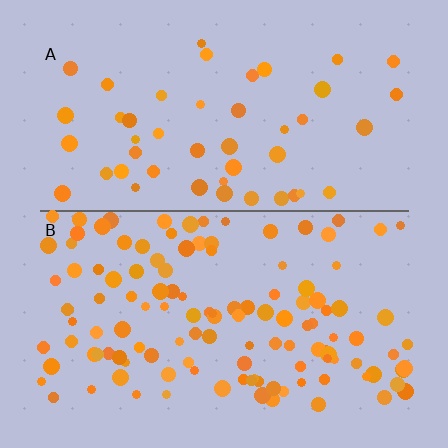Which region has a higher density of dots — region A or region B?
B (the bottom).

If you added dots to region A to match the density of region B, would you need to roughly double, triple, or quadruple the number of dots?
Approximately triple.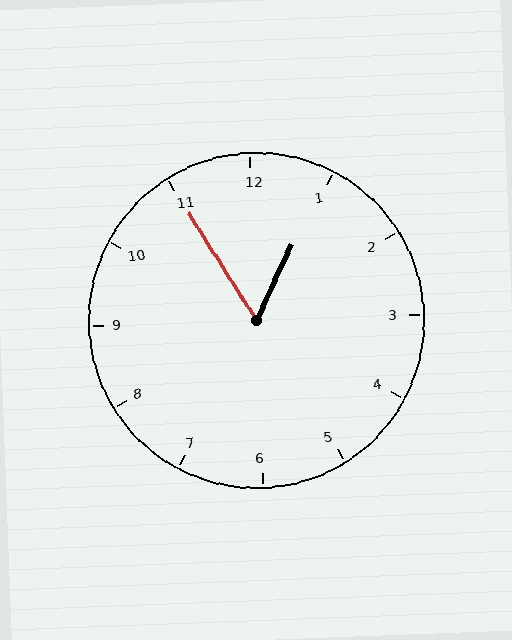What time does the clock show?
12:55.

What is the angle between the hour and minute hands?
Approximately 58 degrees.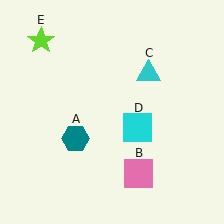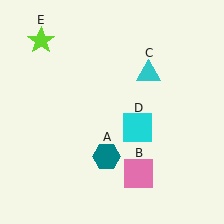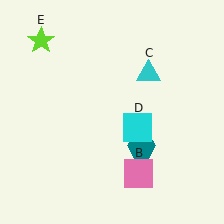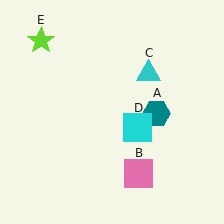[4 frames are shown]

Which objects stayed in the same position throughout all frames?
Pink square (object B) and cyan triangle (object C) and cyan square (object D) and lime star (object E) remained stationary.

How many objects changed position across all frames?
1 object changed position: teal hexagon (object A).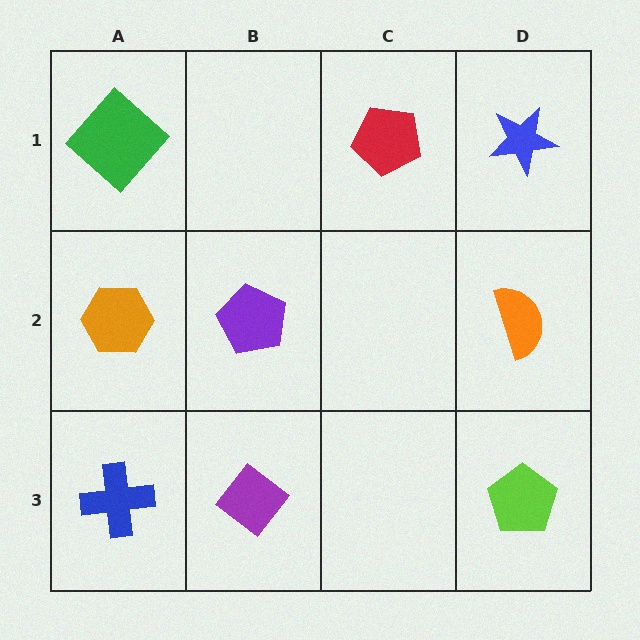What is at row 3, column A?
A blue cross.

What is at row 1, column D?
A blue star.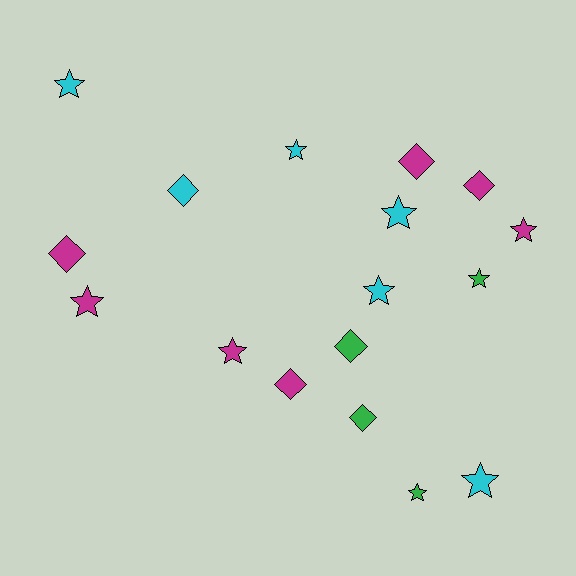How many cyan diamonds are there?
There is 1 cyan diamond.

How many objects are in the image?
There are 17 objects.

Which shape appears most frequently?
Star, with 10 objects.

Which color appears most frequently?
Magenta, with 7 objects.